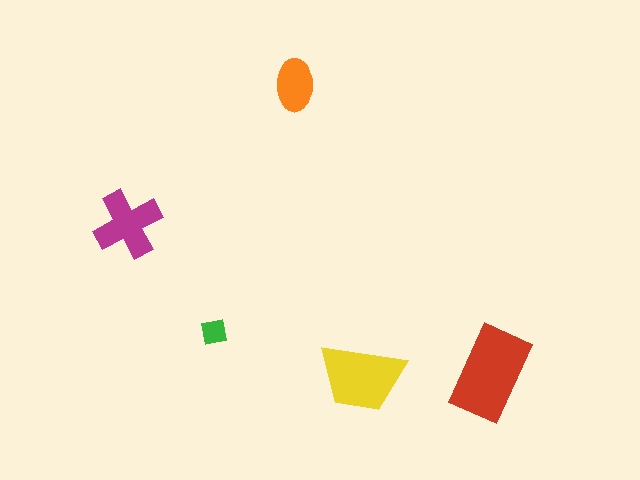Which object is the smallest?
The green square.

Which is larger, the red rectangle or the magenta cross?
The red rectangle.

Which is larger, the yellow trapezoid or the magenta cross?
The yellow trapezoid.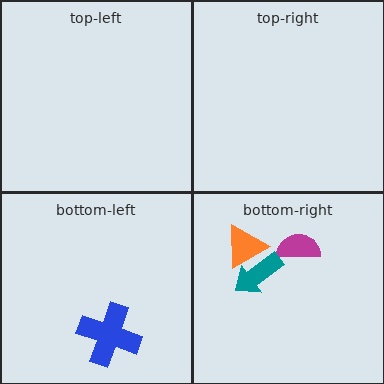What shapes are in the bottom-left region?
The blue cross.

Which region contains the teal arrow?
The bottom-right region.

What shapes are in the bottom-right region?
The magenta semicircle, the teal arrow, the orange triangle.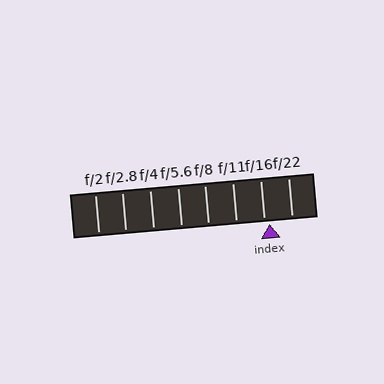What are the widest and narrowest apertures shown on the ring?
The widest aperture shown is f/2 and the narrowest is f/22.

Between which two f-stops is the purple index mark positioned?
The index mark is between f/16 and f/22.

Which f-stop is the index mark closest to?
The index mark is closest to f/16.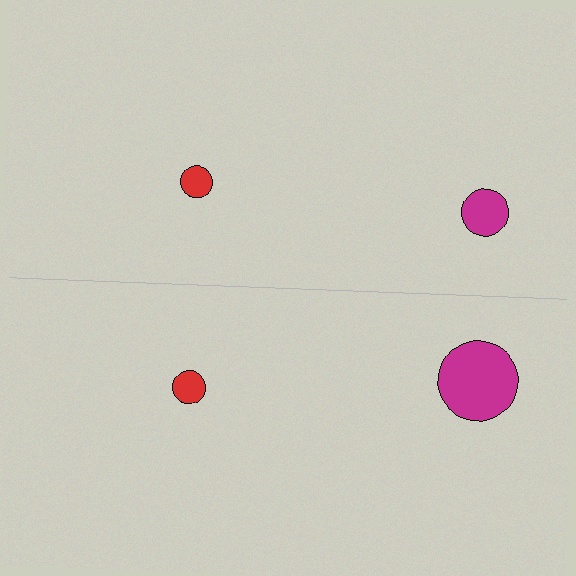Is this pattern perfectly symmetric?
No, the pattern is not perfectly symmetric. The magenta circle on the bottom side has a different size than its mirror counterpart.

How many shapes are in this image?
There are 4 shapes in this image.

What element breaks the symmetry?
The magenta circle on the bottom side has a different size than its mirror counterpart.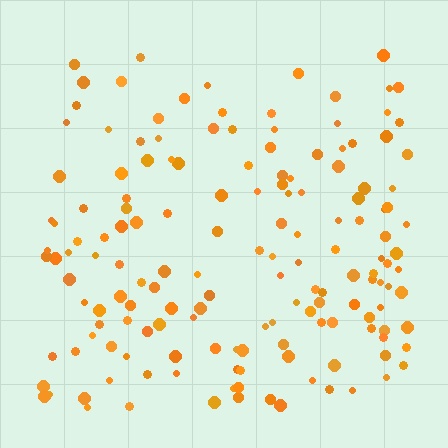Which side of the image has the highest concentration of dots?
The bottom.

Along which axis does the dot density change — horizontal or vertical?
Vertical.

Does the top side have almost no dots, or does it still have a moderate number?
Still a moderate number, just noticeably fewer than the bottom.